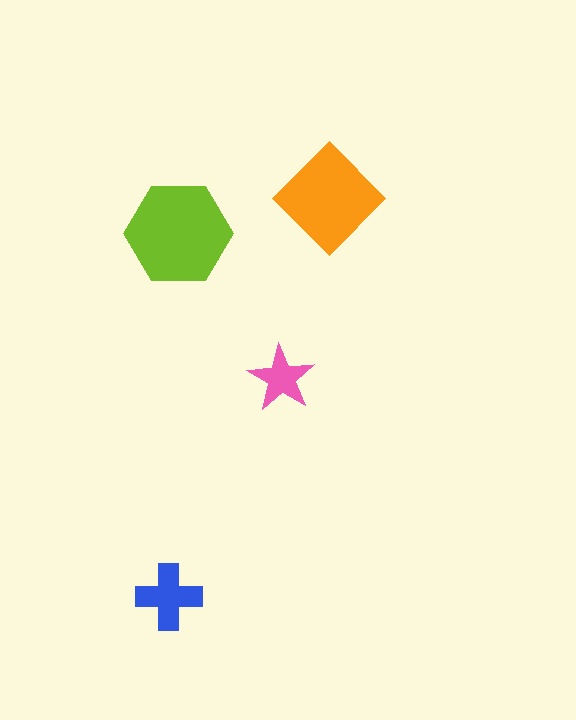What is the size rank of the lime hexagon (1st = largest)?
1st.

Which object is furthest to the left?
The blue cross is leftmost.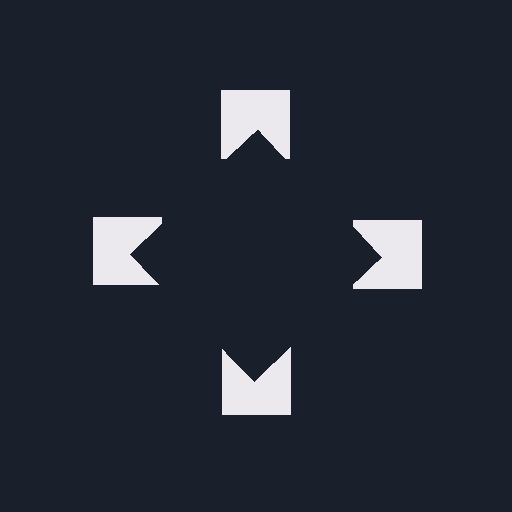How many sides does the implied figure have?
4 sides.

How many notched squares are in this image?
There are 4 — one at each vertex of the illusory square.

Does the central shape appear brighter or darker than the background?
It typically appears slightly darker than the background, even though no actual brightness change is drawn.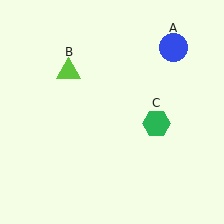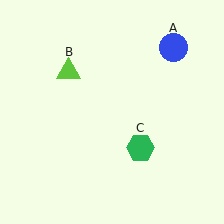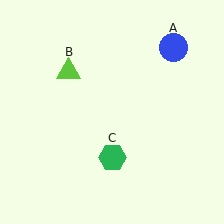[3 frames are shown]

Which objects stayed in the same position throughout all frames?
Blue circle (object A) and lime triangle (object B) remained stationary.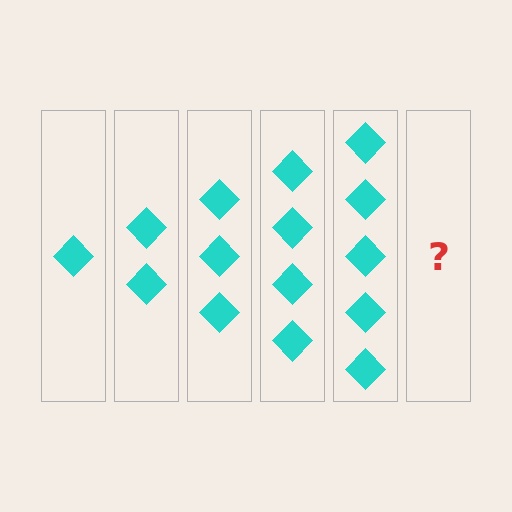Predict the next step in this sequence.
The next step is 6 diamonds.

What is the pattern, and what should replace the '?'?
The pattern is that each step adds one more diamond. The '?' should be 6 diamonds.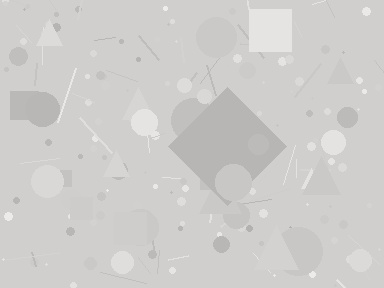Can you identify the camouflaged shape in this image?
The camouflaged shape is a diamond.